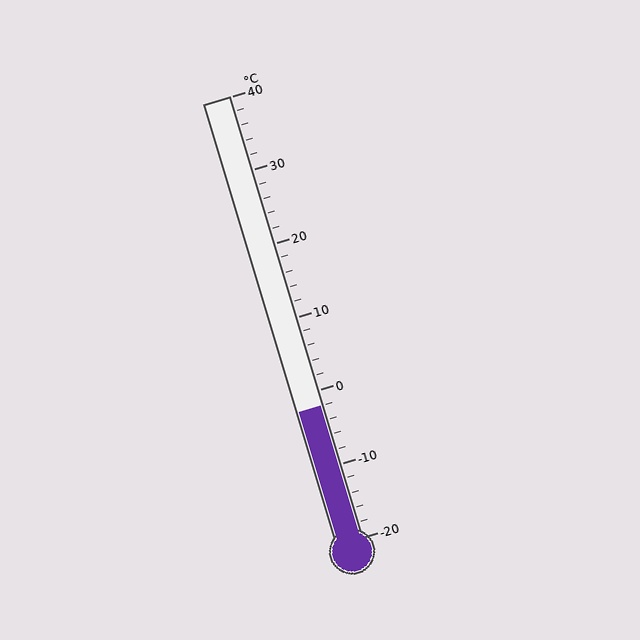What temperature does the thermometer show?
The thermometer shows approximately -2°C.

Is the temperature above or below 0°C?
The temperature is below 0°C.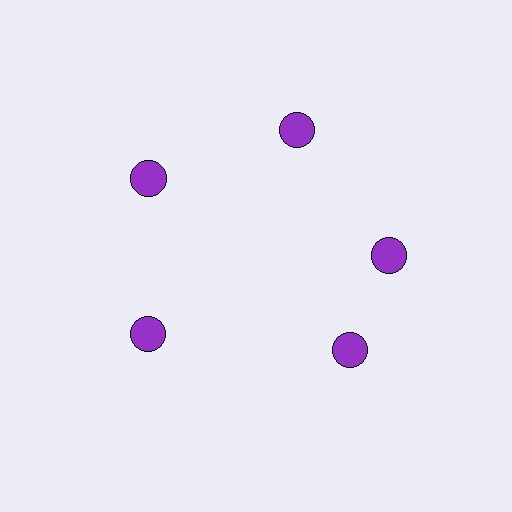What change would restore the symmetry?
The symmetry would be restored by rotating it back into even spacing with its neighbors so that all 5 circles sit at equal angles and equal distance from the center.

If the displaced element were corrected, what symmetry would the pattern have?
It would have 5-fold rotational symmetry — the pattern would map onto itself every 72 degrees.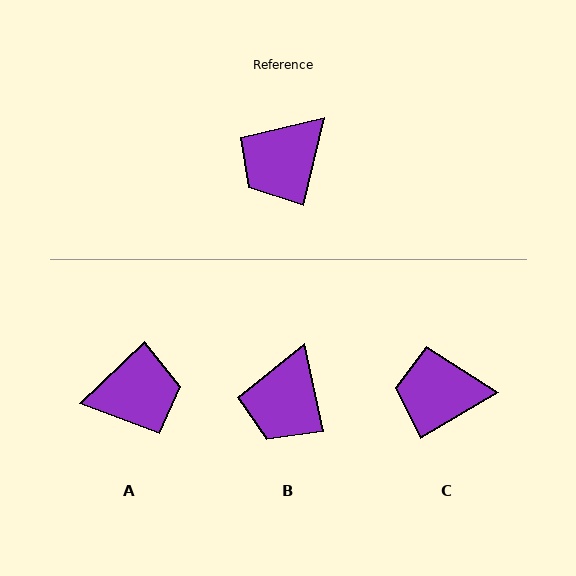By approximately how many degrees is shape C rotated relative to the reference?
Approximately 46 degrees clockwise.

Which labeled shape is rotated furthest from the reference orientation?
A, about 147 degrees away.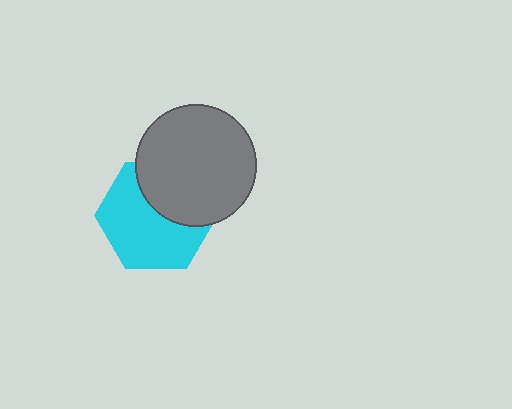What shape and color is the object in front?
The object in front is a gray circle.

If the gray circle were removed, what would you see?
You would see the complete cyan hexagon.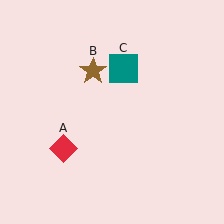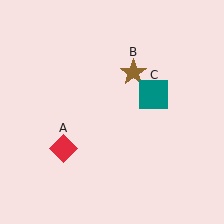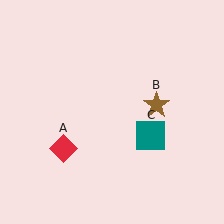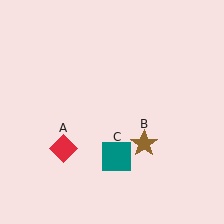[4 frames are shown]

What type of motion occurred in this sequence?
The brown star (object B), teal square (object C) rotated clockwise around the center of the scene.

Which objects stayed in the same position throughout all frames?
Red diamond (object A) remained stationary.